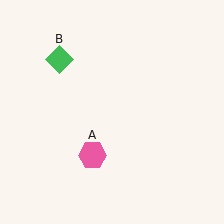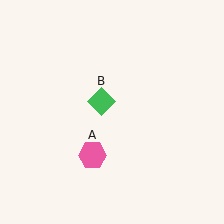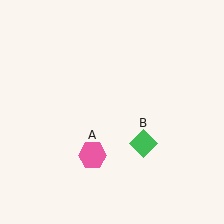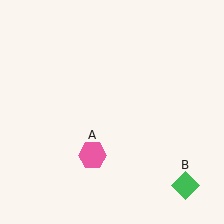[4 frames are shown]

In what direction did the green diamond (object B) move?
The green diamond (object B) moved down and to the right.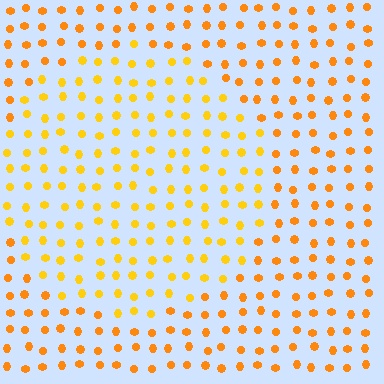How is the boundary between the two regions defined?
The boundary is defined purely by a slight shift in hue (about 18 degrees). Spacing, size, and orientation are identical on both sides.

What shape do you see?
I see a circle.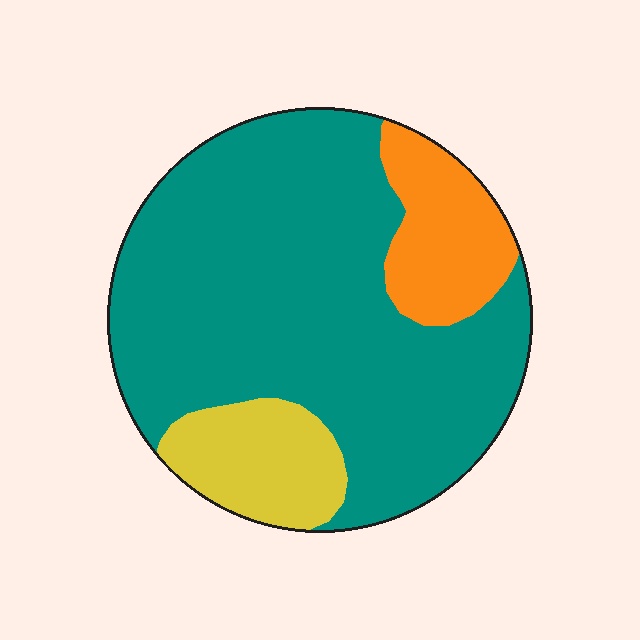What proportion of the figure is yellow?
Yellow covers roughly 15% of the figure.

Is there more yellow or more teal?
Teal.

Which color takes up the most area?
Teal, at roughly 75%.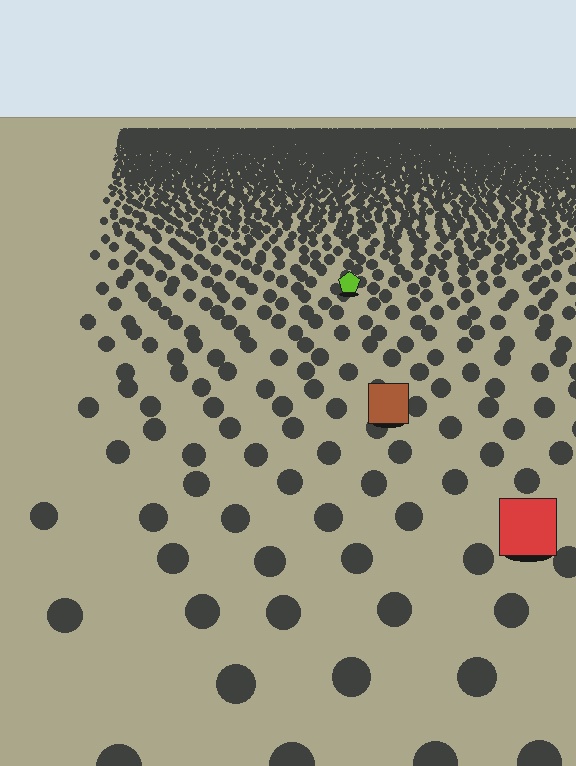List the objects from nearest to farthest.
From nearest to farthest: the red square, the brown square, the lime pentagon.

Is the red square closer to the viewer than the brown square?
Yes. The red square is closer — you can tell from the texture gradient: the ground texture is coarser near it.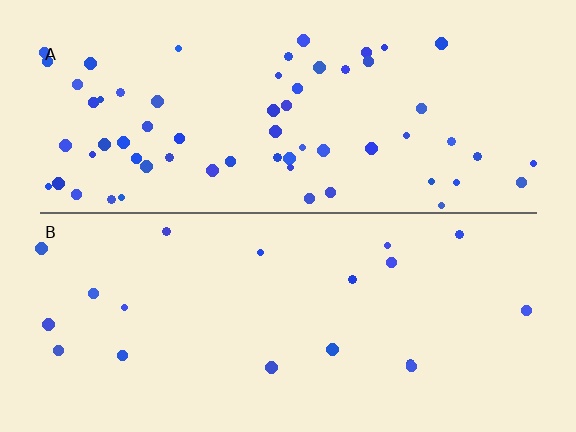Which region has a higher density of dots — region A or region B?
A (the top).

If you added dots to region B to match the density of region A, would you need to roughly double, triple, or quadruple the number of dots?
Approximately triple.